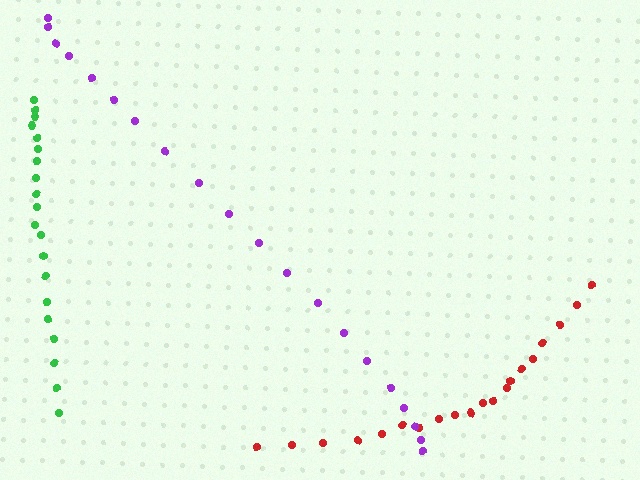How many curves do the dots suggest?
There are 3 distinct paths.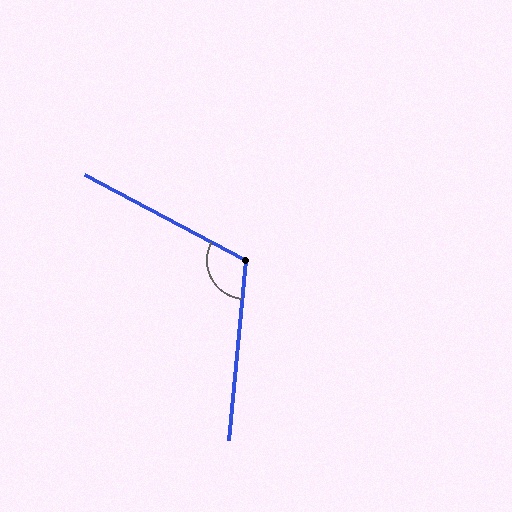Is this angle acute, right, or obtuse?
It is obtuse.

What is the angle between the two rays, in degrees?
Approximately 113 degrees.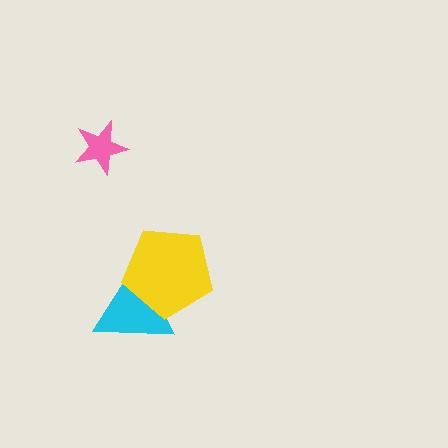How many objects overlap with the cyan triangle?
1 object overlaps with the cyan triangle.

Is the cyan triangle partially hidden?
Yes, it is partially covered by another shape.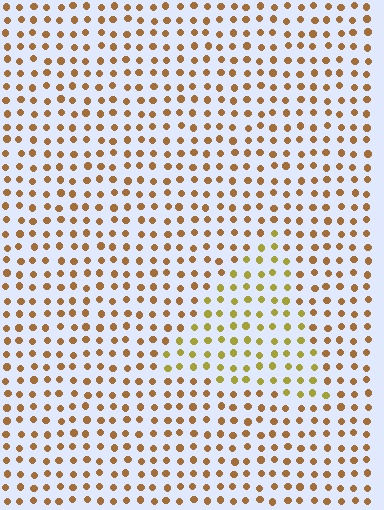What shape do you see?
I see a triangle.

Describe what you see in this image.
The image is filled with small brown elements in a uniform arrangement. A triangle-shaped region is visible where the elements are tinted to a slightly different hue, forming a subtle color boundary.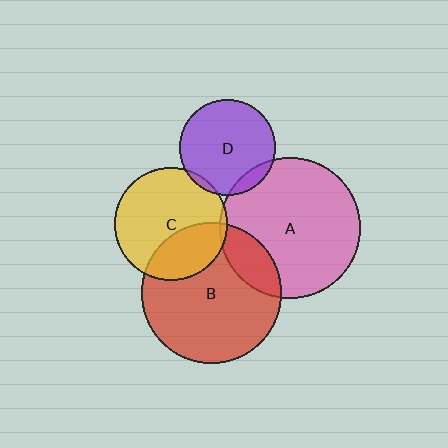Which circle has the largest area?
Circle A (pink).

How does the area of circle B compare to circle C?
Approximately 1.6 times.